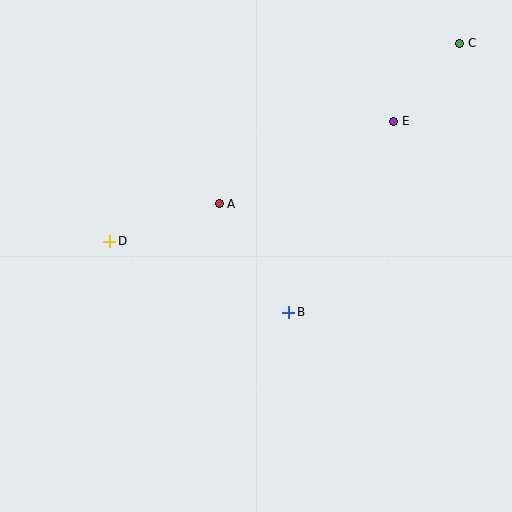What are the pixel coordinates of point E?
Point E is at (394, 121).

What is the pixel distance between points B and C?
The distance between B and C is 319 pixels.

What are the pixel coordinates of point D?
Point D is at (110, 241).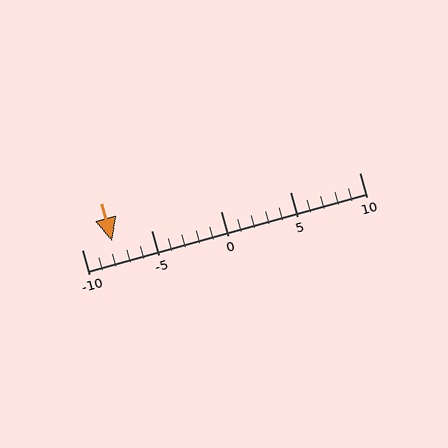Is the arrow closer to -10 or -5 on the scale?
The arrow is closer to -10.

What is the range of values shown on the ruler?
The ruler shows values from -10 to 10.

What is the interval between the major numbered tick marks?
The major tick marks are spaced 5 units apart.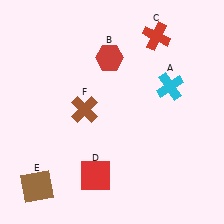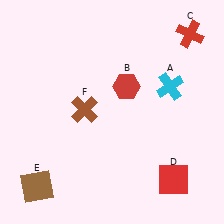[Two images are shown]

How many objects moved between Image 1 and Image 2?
3 objects moved between the two images.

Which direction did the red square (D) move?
The red square (D) moved right.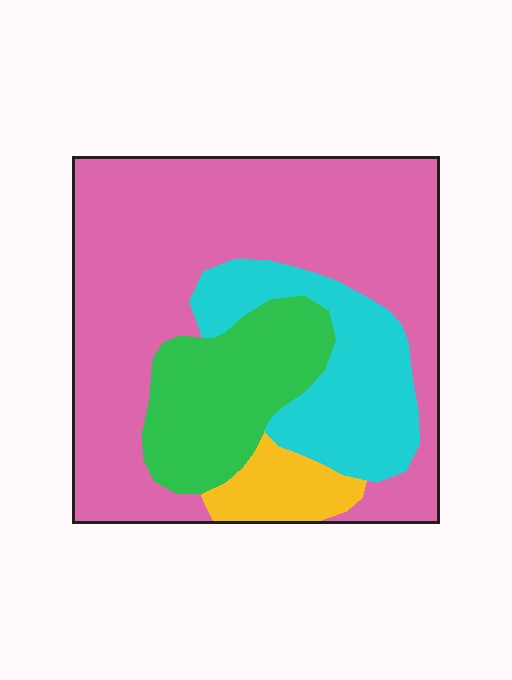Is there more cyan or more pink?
Pink.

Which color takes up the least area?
Yellow, at roughly 5%.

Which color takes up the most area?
Pink, at roughly 60%.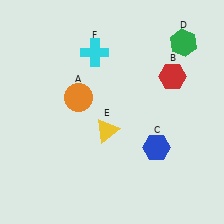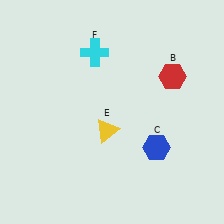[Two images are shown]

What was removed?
The green hexagon (D), the orange circle (A) were removed in Image 2.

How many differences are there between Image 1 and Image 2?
There are 2 differences between the two images.